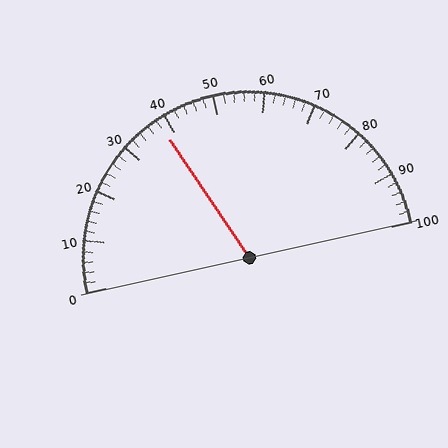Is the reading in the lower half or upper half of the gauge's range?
The reading is in the lower half of the range (0 to 100).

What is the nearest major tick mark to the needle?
The nearest major tick mark is 40.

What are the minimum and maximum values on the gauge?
The gauge ranges from 0 to 100.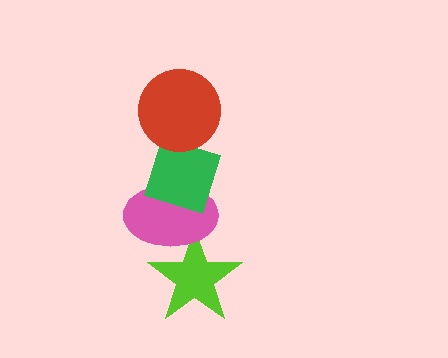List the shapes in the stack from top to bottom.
From top to bottom: the red circle, the green diamond, the pink ellipse, the lime star.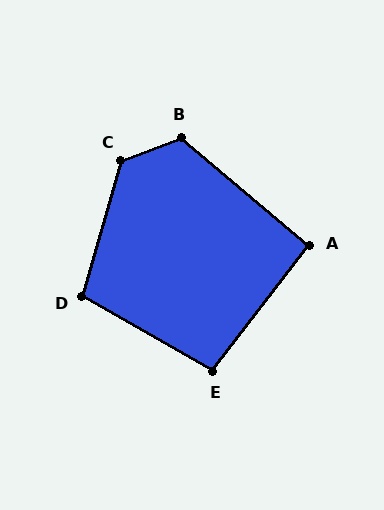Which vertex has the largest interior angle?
C, at approximately 127 degrees.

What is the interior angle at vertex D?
Approximately 104 degrees (obtuse).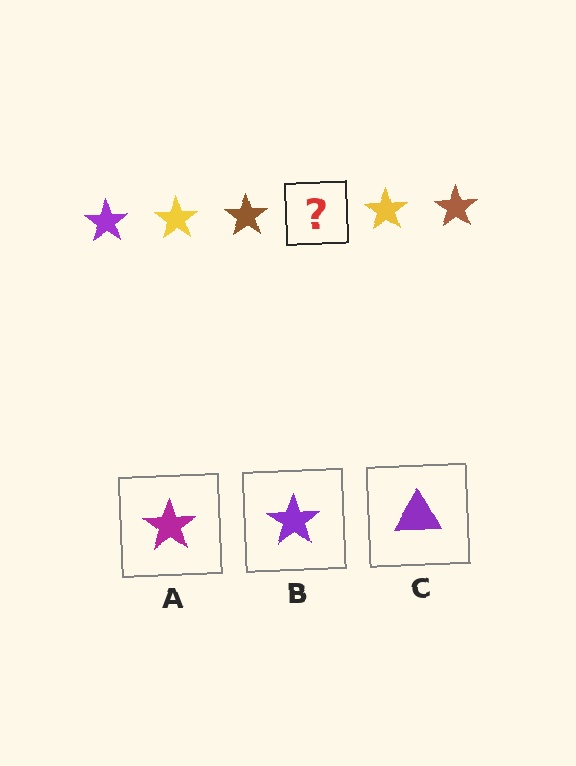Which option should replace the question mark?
Option B.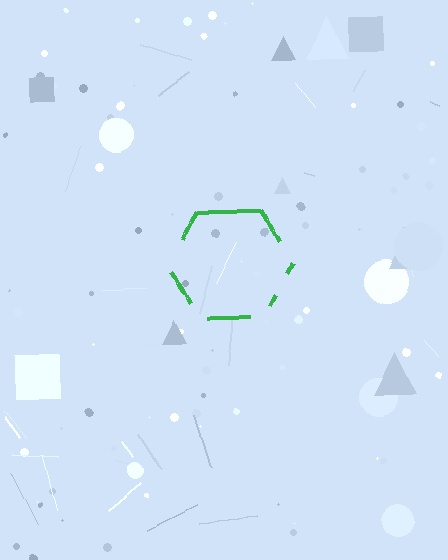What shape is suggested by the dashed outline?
The dashed outline suggests a hexagon.